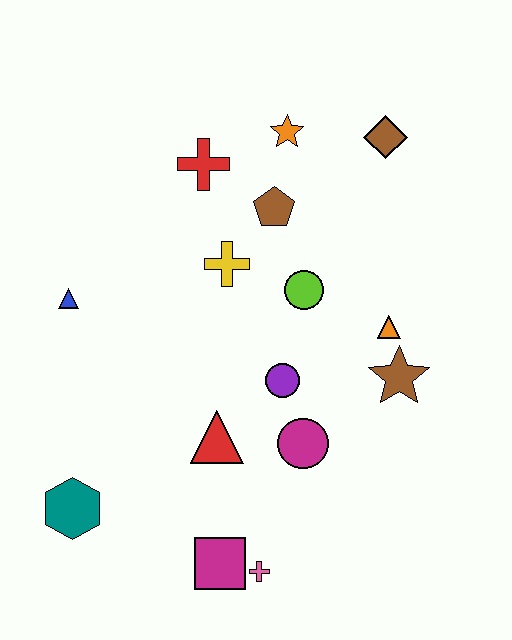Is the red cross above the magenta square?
Yes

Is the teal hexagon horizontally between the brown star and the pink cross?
No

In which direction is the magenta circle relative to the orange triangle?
The magenta circle is below the orange triangle.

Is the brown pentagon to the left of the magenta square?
No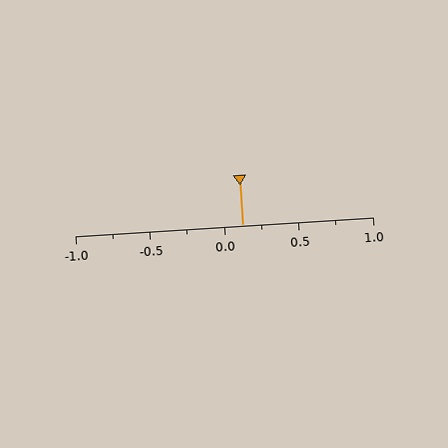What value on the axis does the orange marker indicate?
The marker indicates approximately 0.12.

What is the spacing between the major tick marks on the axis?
The major ticks are spaced 0.5 apart.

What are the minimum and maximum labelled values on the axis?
The axis runs from -1.0 to 1.0.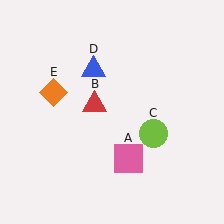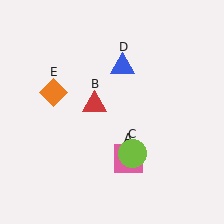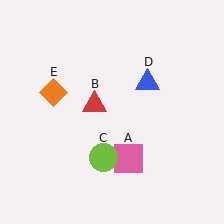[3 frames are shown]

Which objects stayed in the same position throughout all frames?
Pink square (object A) and red triangle (object B) and orange diamond (object E) remained stationary.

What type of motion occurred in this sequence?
The lime circle (object C), blue triangle (object D) rotated clockwise around the center of the scene.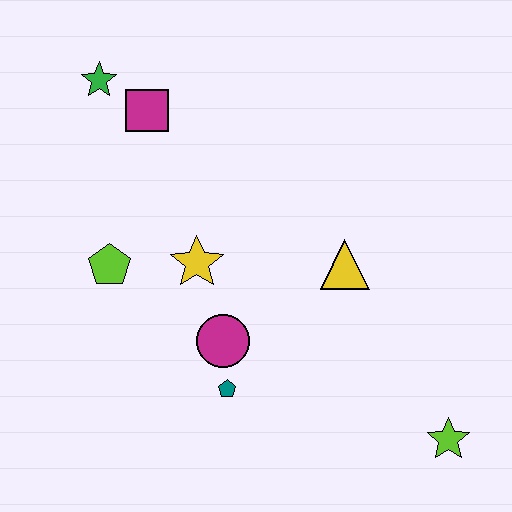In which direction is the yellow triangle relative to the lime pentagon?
The yellow triangle is to the right of the lime pentagon.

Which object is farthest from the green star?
The lime star is farthest from the green star.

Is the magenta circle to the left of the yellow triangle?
Yes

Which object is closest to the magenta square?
The green star is closest to the magenta square.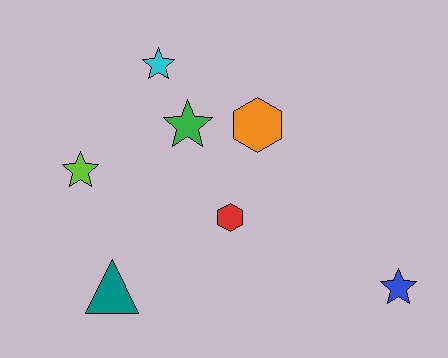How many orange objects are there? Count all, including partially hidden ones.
There is 1 orange object.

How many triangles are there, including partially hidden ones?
There is 1 triangle.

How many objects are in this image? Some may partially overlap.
There are 7 objects.